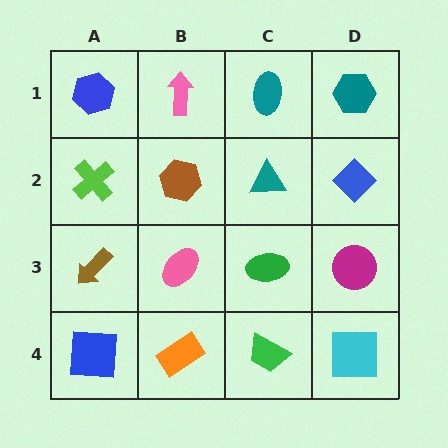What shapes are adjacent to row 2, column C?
A teal ellipse (row 1, column C), a green ellipse (row 3, column C), a brown hexagon (row 2, column B), a blue diamond (row 2, column D).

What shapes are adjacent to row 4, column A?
A brown arrow (row 3, column A), an orange rectangle (row 4, column B).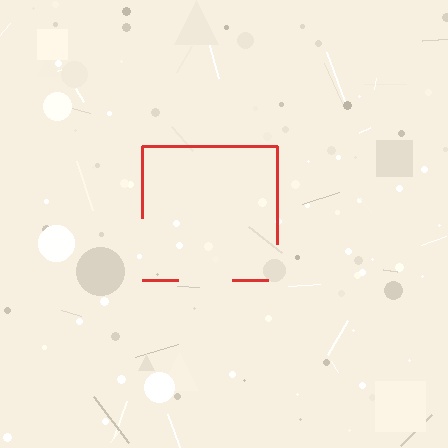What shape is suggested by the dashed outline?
The dashed outline suggests a square.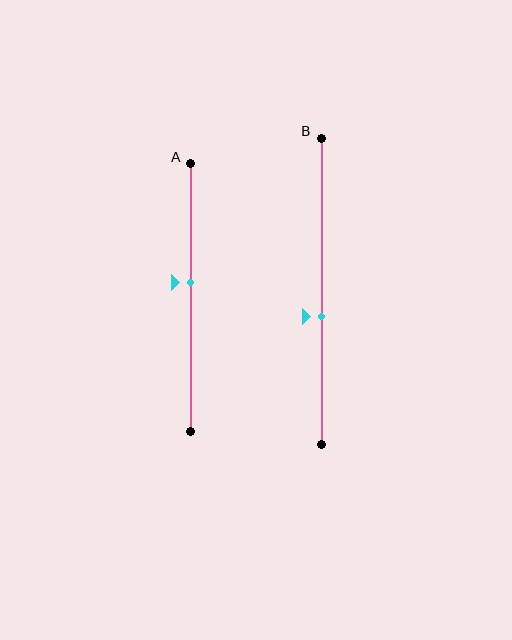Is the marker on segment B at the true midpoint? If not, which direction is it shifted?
No, the marker on segment B is shifted downward by about 8% of the segment length.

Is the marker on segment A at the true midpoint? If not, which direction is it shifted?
No, the marker on segment A is shifted upward by about 6% of the segment length.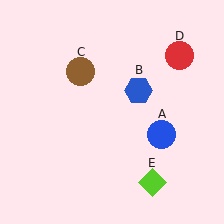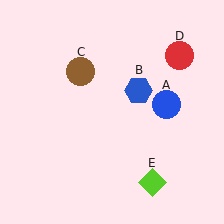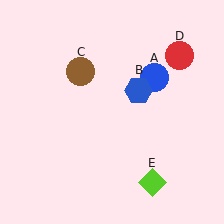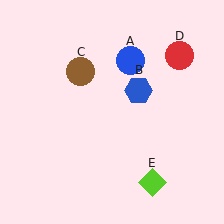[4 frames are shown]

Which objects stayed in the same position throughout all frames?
Blue hexagon (object B) and brown circle (object C) and red circle (object D) and lime diamond (object E) remained stationary.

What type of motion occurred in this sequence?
The blue circle (object A) rotated counterclockwise around the center of the scene.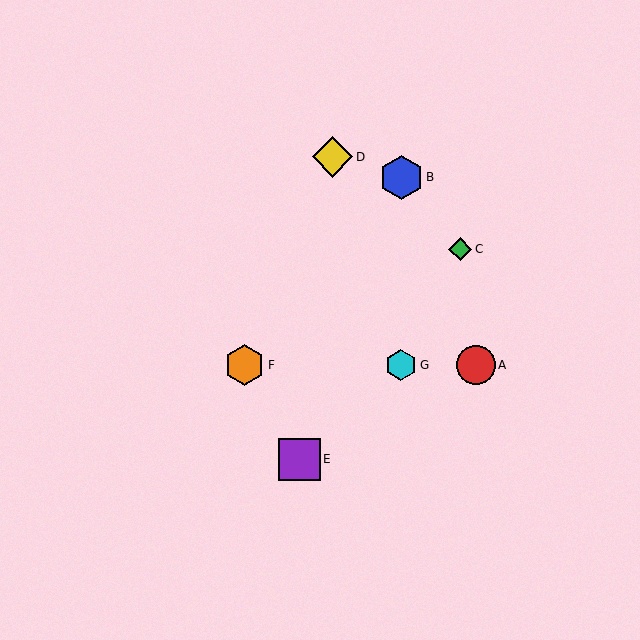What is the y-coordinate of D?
Object D is at y≈157.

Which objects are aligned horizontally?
Objects A, F, G are aligned horizontally.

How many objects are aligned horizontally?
3 objects (A, F, G) are aligned horizontally.